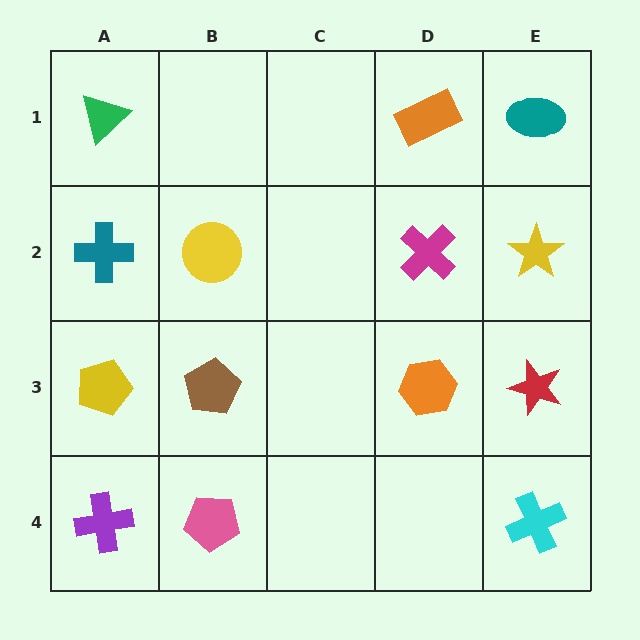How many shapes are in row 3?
4 shapes.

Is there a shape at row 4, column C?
No, that cell is empty.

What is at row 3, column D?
An orange hexagon.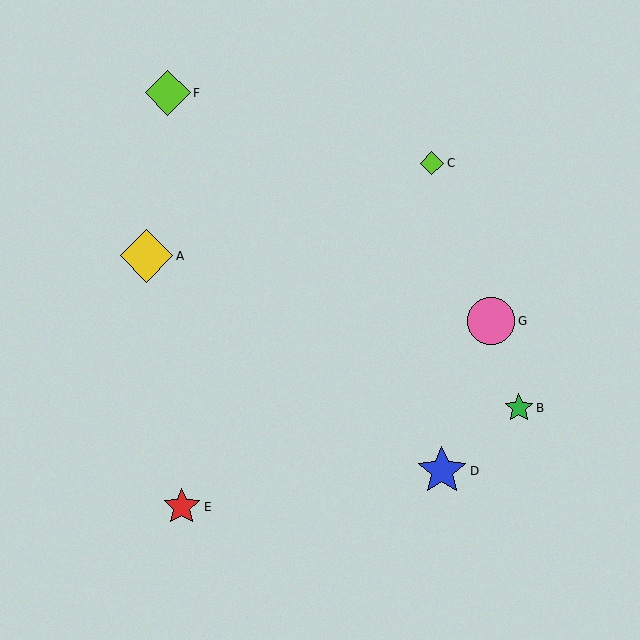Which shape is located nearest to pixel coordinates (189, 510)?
The red star (labeled E) at (182, 507) is nearest to that location.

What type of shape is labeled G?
Shape G is a pink circle.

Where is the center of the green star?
The center of the green star is at (519, 408).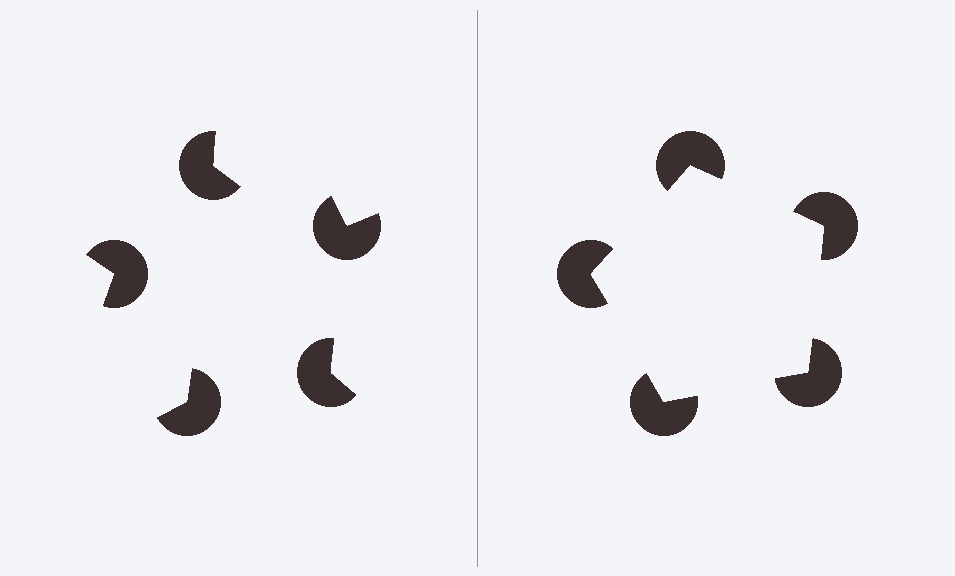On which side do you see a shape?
An illusory pentagon appears on the right side. On the left side the wedge cuts are rotated, so no coherent shape forms.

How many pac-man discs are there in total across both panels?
10 — 5 on each side.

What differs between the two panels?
The pac-man discs are positioned identically on both sides; only the wedge orientations differ. On the right they align to a pentagon; on the left they are misaligned.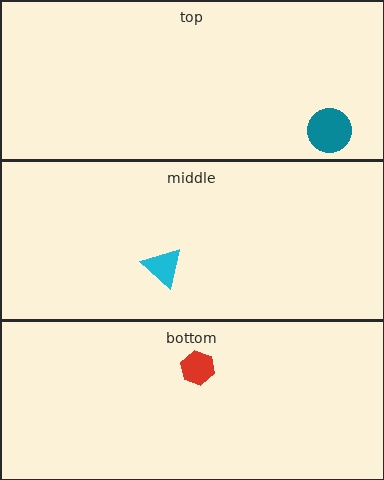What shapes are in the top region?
The teal circle.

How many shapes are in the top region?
1.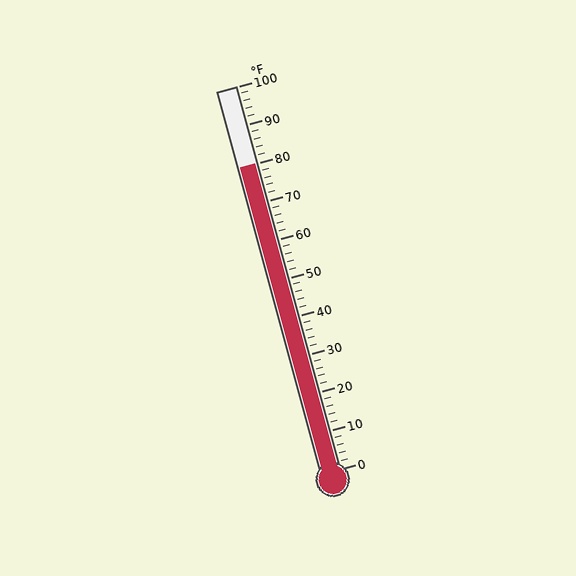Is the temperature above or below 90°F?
The temperature is below 90°F.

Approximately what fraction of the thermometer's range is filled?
The thermometer is filled to approximately 80% of its range.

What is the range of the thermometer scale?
The thermometer scale ranges from 0°F to 100°F.